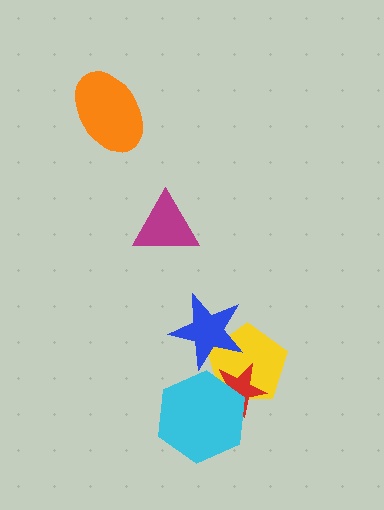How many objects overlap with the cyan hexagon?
2 objects overlap with the cyan hexagon.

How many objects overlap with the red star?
2 objects overlap with the red star.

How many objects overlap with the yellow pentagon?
3 objects overlap with the yellow pentagon.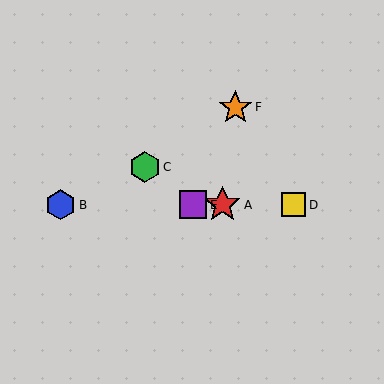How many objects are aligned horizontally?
4 objects (A, B, D, E) are aligned horizontally.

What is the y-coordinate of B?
Object B is at y≈205.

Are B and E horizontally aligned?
Yes, both are at y≈205.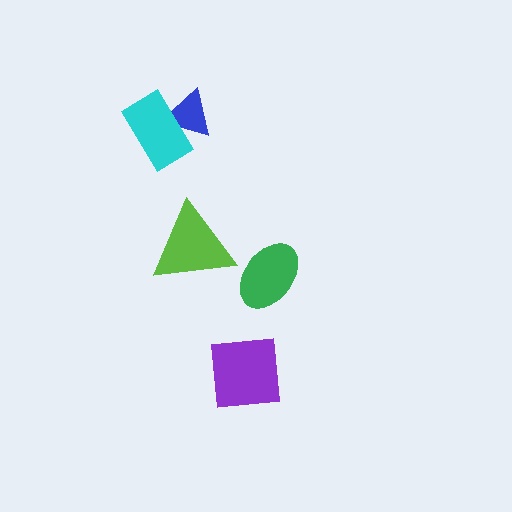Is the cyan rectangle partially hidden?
No, no other shape covers it.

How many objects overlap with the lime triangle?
0 objects overlap with the lime triangle.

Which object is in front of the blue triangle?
The cyan rectangle is in front of the blue triangle.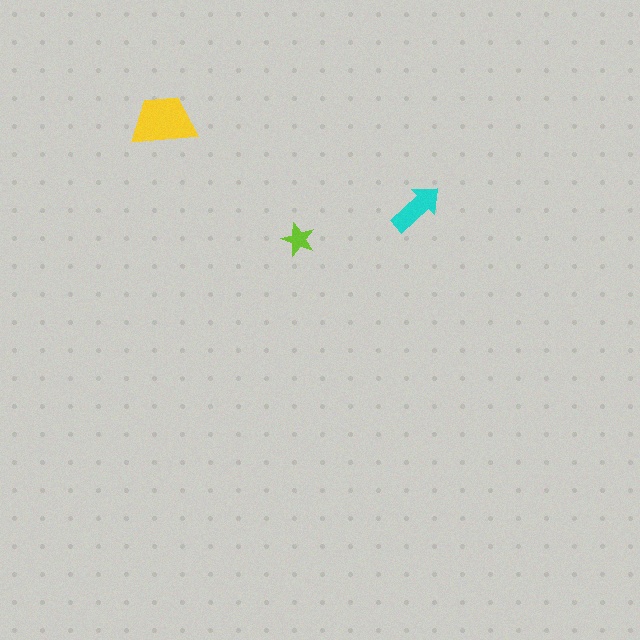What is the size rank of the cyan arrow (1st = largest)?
2nd.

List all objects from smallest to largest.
The lime star, the cyan arrow, the yellow trapezoid.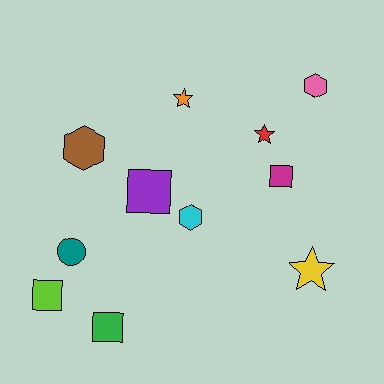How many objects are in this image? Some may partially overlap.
There are 11 objects.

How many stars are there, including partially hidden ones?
There are 3 stars.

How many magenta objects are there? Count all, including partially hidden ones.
There is 1 magenta object.